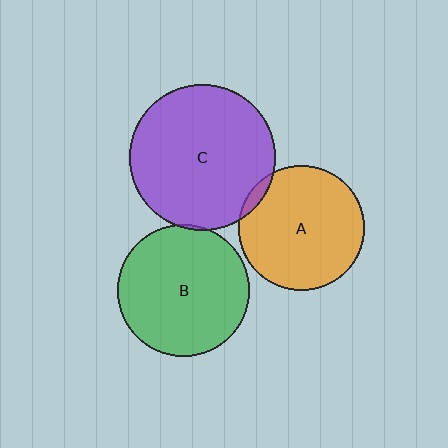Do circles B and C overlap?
Yes.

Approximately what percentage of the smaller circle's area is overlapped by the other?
Approximately 5%.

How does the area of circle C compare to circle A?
Approximately 1.4 times.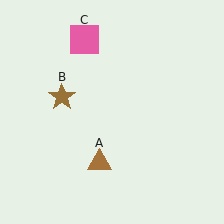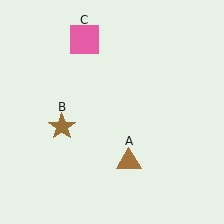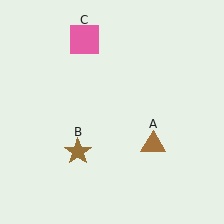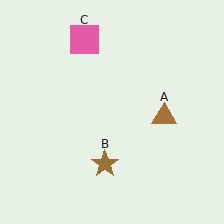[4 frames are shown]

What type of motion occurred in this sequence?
The brown triangle (object A), brown star (object B) rotated counterclockwise around the center of the scene.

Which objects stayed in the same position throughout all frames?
Pink square (object C) remained stationary.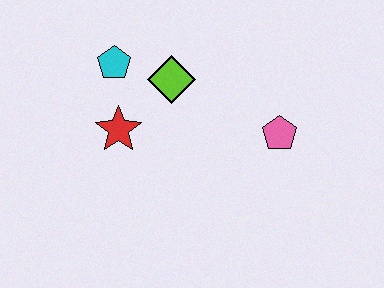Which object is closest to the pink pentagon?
The lime diamond is closest to the pink pentagon.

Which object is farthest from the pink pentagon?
The cyan pentagon is farthest from the pink pentagon.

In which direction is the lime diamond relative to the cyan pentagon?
The lime diamond is to the right of the cyan pentagon.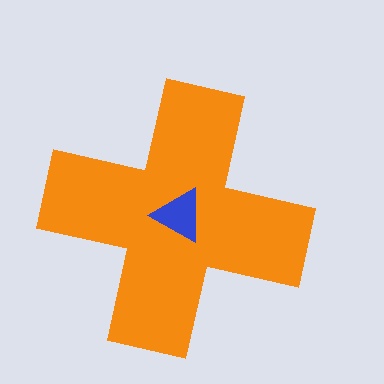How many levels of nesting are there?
2.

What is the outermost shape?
The orange cross.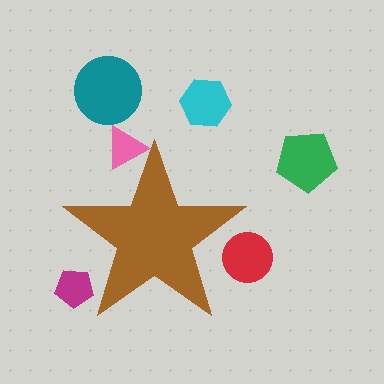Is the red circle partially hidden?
Yes, the red circle is partially hidden behind the brown star.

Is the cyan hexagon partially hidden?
No, the cyan hexagon is fully visible.